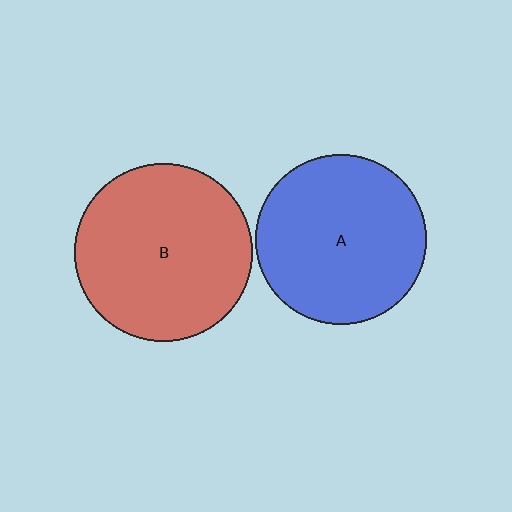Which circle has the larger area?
Circle B (red).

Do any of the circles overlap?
No, none of the circles overlap.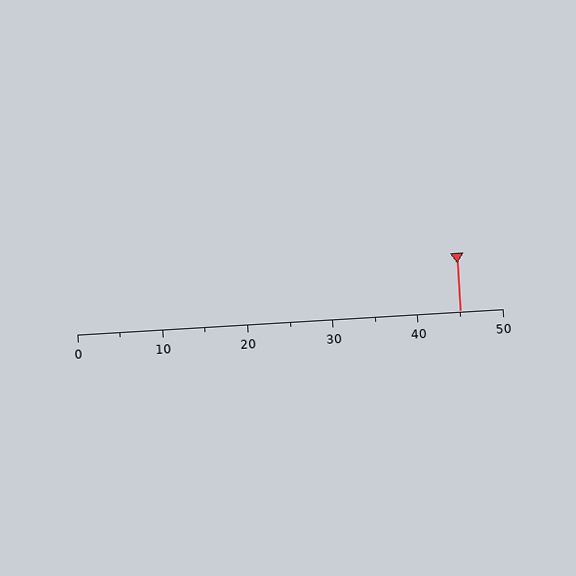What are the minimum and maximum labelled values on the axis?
The axis runs from 0 to 50.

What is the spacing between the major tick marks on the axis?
The major ticks are spaced 10 apart.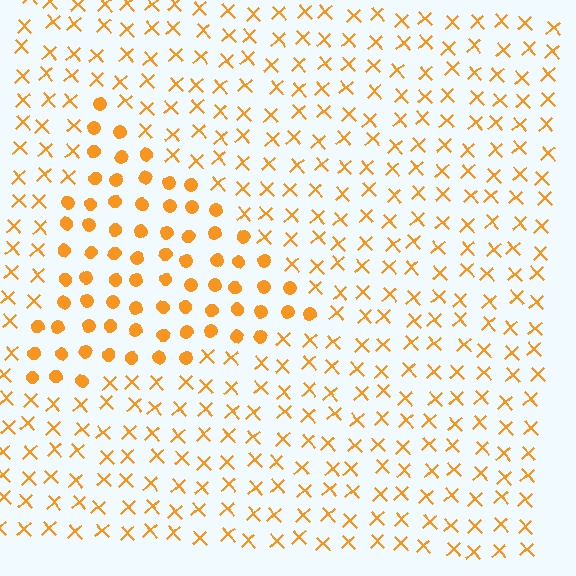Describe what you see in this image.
The image is filled with small orange elements arranged in a uniform grid. A triangle-shaped region contains circles, while the surrounding area contains X marks. The boundary is defined purely by the change in element shape.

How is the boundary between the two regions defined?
The boundary is defined by a change in element shape: circles inside vs. X marks outside. All elements share the same color and spacing.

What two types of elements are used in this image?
The image uses circles inside the triangle region and X marks outside it.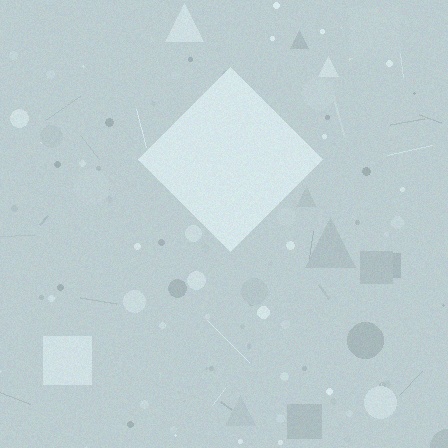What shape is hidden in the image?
A diamond is hidden in the image.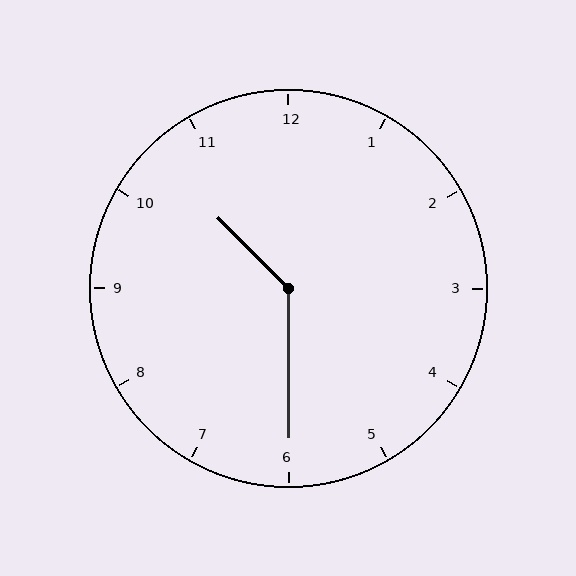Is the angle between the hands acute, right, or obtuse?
It is obtuse.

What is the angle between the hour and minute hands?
Approximately 135 degrees.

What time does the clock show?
10:30.